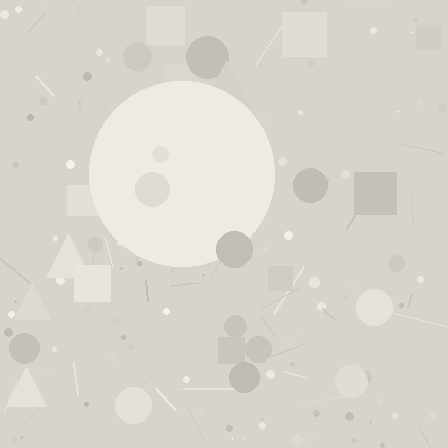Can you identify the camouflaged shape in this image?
The camouflaged shape is a circle.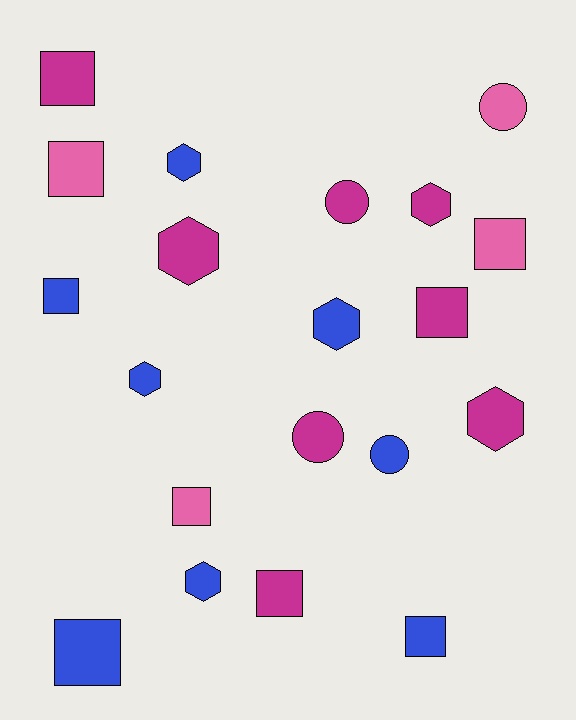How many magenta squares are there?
There are 3 magenta squares.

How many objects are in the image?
There are 20 objects.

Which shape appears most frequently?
Square, with 9 objects.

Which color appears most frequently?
Blue, with 8 objects.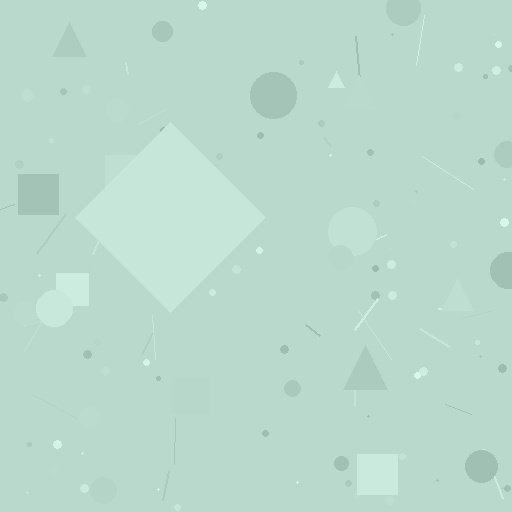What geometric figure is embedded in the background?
A diamond is embedded in the background.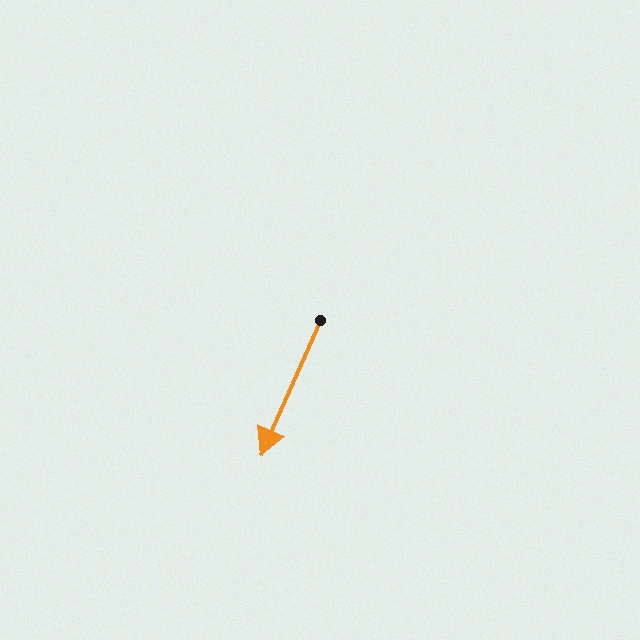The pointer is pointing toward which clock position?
Roughly 7 o'clock.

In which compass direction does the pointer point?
Southwest.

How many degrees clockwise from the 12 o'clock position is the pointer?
Approximately 204 degrees.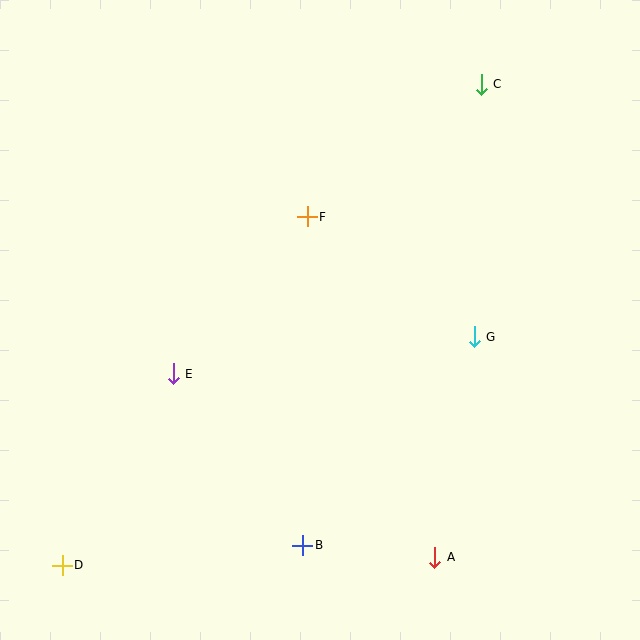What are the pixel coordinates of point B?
Point B is at (303, 545).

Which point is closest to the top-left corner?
Point F is closest to the top-left corner.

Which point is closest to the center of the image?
Point F at (307, 217) is closest to the center.